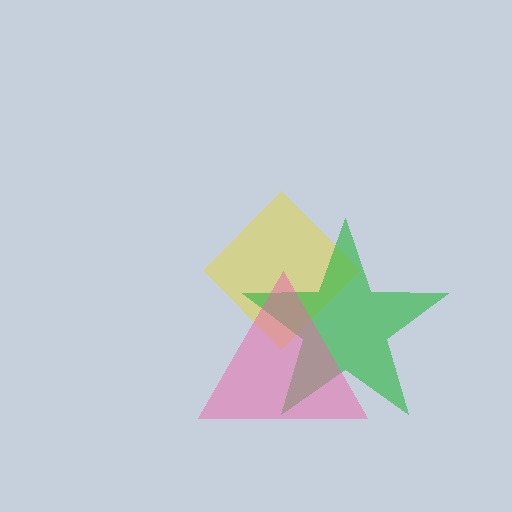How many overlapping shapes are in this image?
There are 3 overlapping shapes in the image.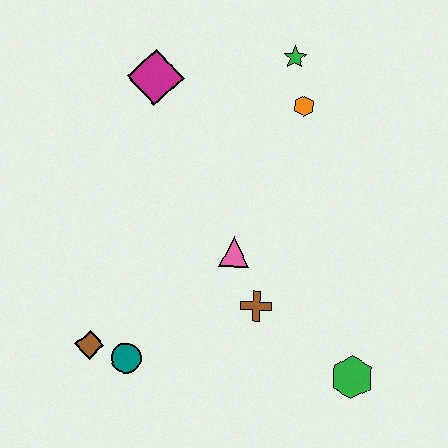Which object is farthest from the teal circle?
The green star is farthest from the teal circle.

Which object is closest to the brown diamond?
The teal circle is closest to the brown diamond.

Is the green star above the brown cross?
Yes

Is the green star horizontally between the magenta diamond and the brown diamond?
No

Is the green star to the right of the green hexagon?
No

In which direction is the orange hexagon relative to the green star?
The orange hexagon is below the green star.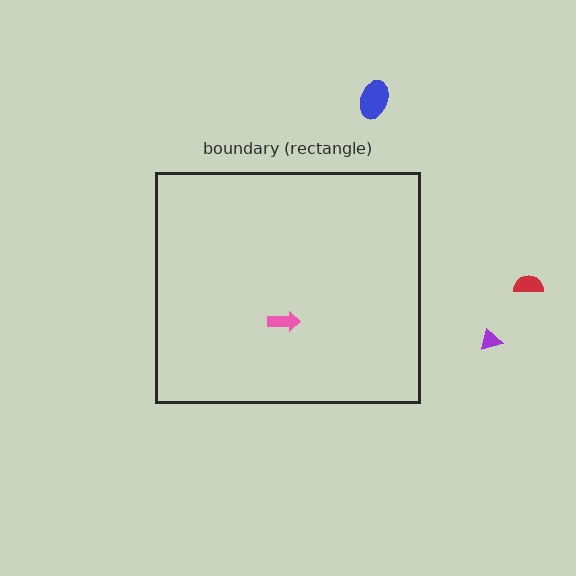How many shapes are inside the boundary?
1 inside, 3 outside.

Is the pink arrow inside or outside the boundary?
Inside.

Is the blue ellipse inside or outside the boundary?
Outside.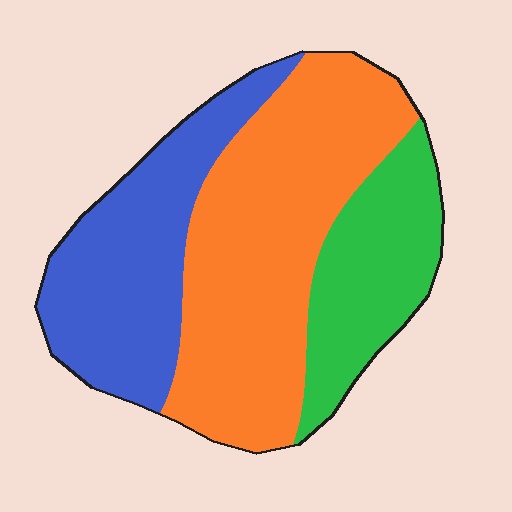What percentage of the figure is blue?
Blue covers 30% of the figure.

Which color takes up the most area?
Orange, at roughly 50%.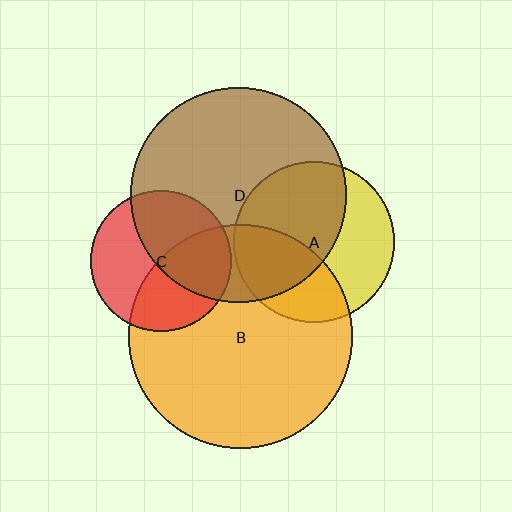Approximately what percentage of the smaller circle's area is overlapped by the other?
Approximately 50%.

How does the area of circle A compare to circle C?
Approximately 1.3 times.